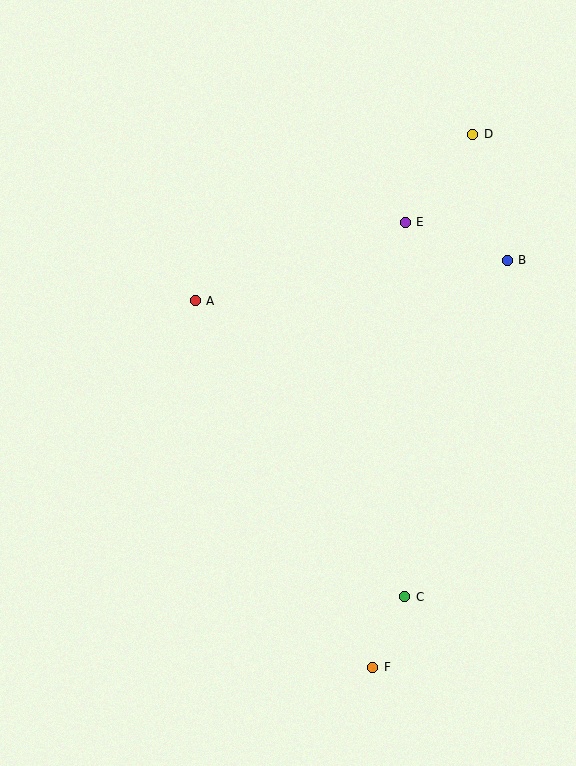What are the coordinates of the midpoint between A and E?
The midpoint between A and E is at (300, 261).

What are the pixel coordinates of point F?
Point F is at (373, 667).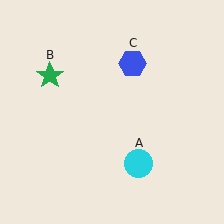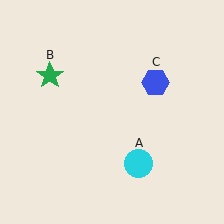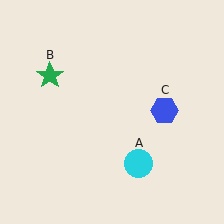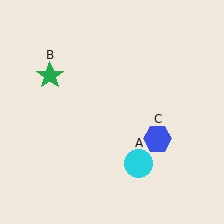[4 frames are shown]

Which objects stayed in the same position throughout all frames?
Cyan circle (object A) and green star (object B) remained stationary.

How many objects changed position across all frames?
1 object changed position: blue hexagon (object C).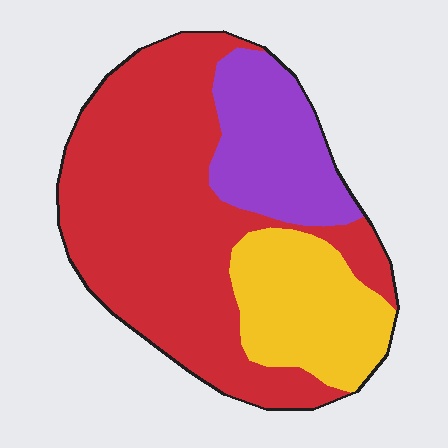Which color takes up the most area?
Red, at roughly 60%.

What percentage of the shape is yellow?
Yellow takes up about one fifth (1/5) of the shape.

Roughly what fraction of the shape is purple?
Purple takes up about one fifth (1/5) of the shape.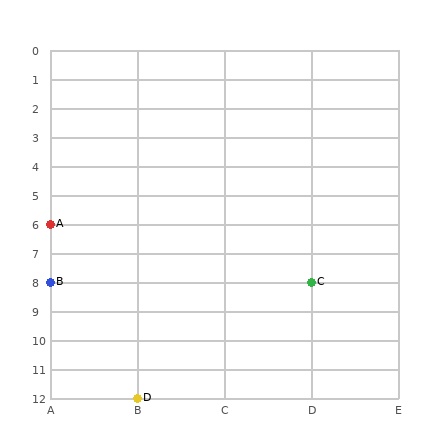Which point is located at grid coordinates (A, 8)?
Point B is at (A, 8).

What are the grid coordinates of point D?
Point D is at grid coordinates (B, 12).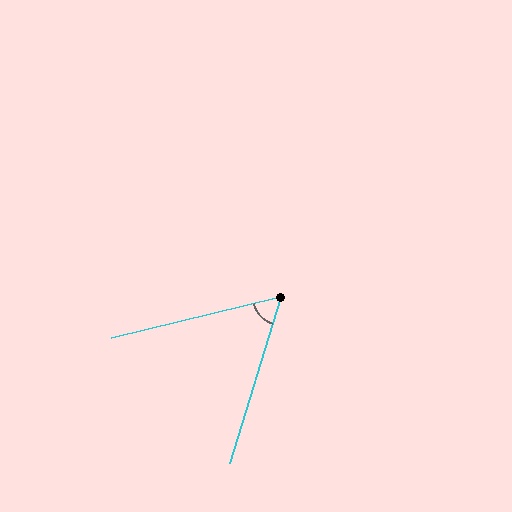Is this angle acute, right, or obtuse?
It is acute.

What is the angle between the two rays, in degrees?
Approximately 59 degrees.